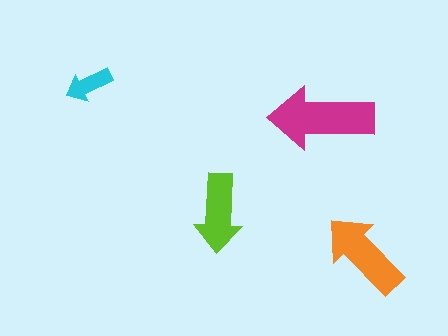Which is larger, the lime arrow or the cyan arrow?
The lime one.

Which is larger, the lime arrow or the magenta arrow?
The magenta one.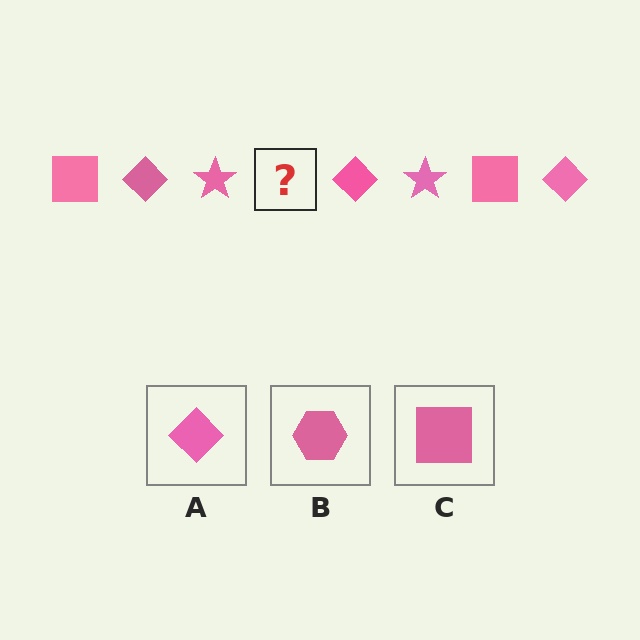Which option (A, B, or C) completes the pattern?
C.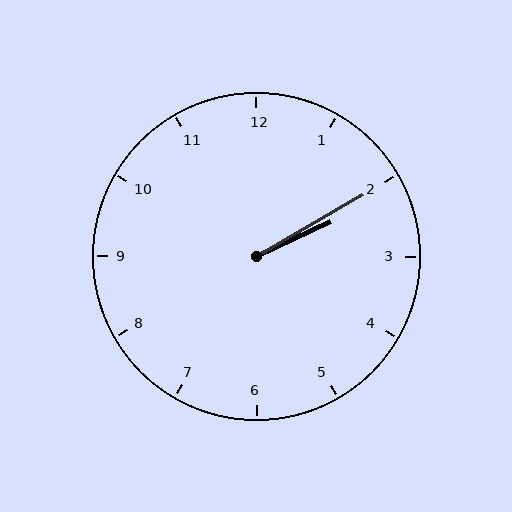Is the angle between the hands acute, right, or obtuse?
It is acute.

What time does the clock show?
2:10.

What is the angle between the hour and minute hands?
Approximately 5 degrees.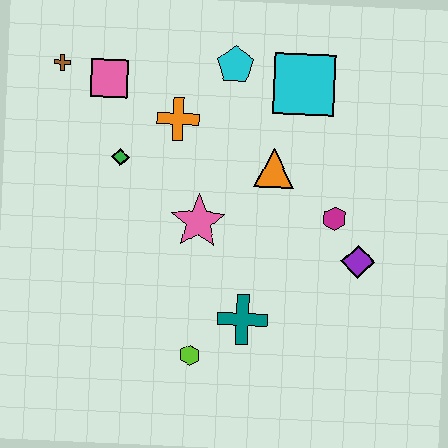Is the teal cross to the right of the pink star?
Yes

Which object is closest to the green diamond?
The orange cross is closest to the green diamond.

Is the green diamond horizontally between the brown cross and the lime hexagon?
Yes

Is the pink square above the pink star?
Yes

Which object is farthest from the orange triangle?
The brown cross is farthest from the orange triangle.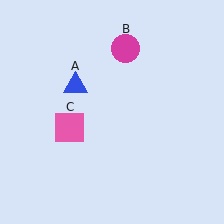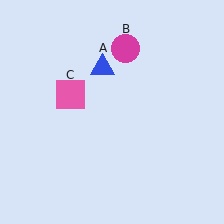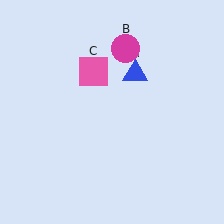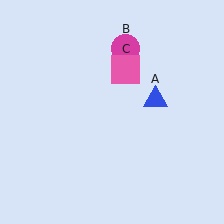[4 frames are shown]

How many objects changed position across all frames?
2 objects changed position: blue triangle (object A), pink square (object C).